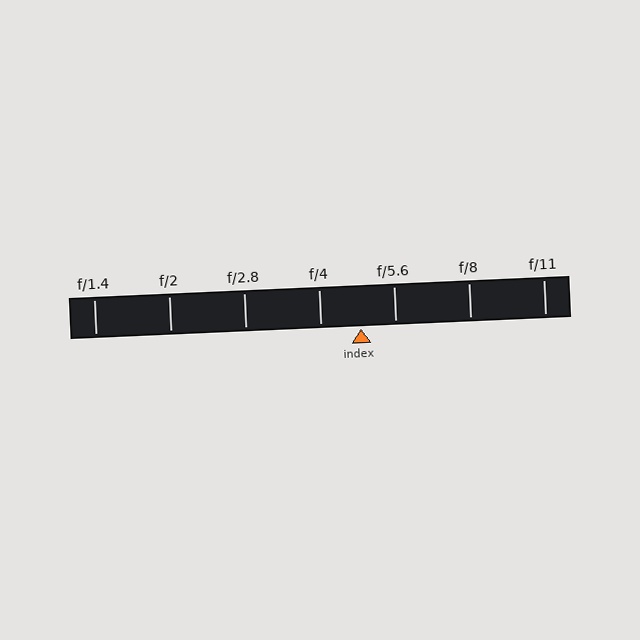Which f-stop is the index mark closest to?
The index mark is closest to f/5.6.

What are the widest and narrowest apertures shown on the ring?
The widest aperture shown is f/1.4 and the narrowest is f/11.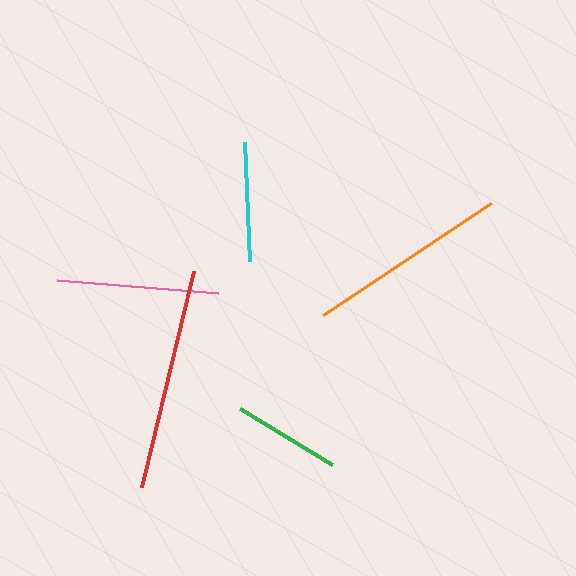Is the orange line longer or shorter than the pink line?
The orange line is longer than the pink line.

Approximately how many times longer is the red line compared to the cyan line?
The red line is approximately 1.9 times the length of the cyan line.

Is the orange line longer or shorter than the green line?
The orange line is longer than the green line.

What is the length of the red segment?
The red segment is approximately 222 pixels long.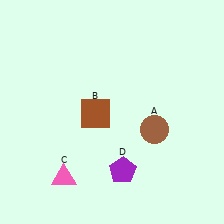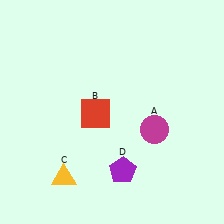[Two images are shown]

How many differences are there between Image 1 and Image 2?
There are 3 differences between the two images.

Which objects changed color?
A changed from brown to magenta. B changed from brown to red. C changed from pink to yellow.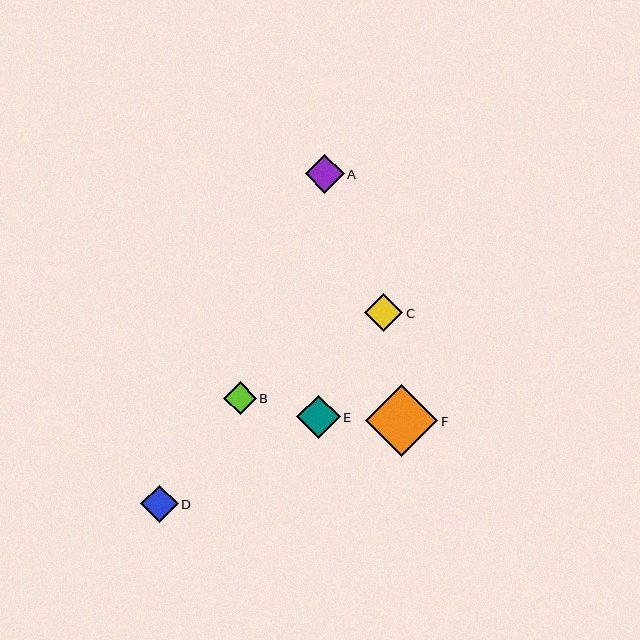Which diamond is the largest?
Diamond F is the largest with a size of approximately 73 pixels.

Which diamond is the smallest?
Diamond B is the smallest with a size of approximately 33 pixels.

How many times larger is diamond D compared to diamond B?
Diamond D is approximately 1.1 times the size of diamond B.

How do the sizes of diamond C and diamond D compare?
Diamond C and diamond D are approximately the same size.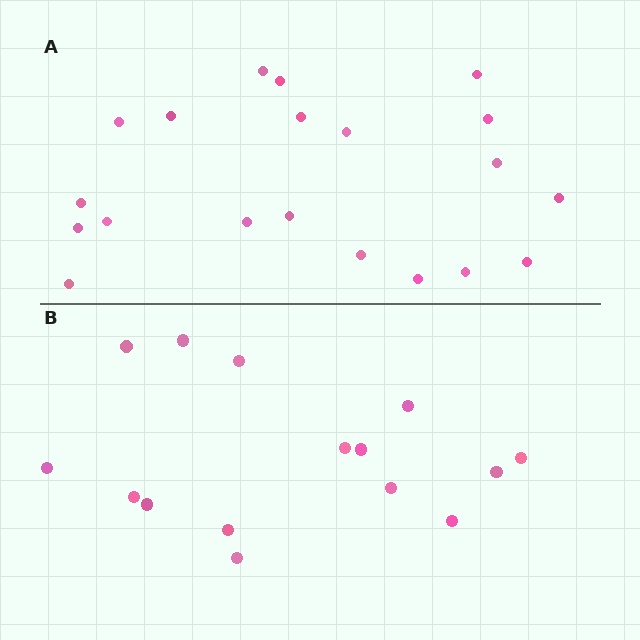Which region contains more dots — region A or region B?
Region A (the top region) has more dots.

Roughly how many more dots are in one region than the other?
Region A has about 5 more dots than region B.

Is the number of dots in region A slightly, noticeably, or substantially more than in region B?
Region A has noticeably more, but not dramatically so. The ratio is roughly 1.3 to 1.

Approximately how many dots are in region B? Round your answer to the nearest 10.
About 20 dots. (The exact count is 15, which rounds to 20.)